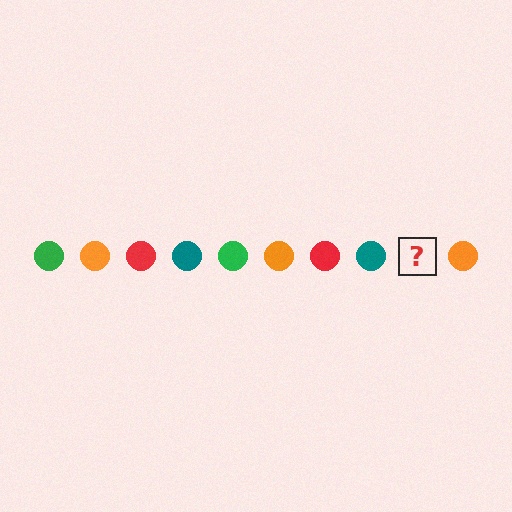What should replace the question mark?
The question mark should be replaced with a green circle.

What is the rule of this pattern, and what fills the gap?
The rule is that the pattern cycles through green, orange, red, teal circles. The gap should be filled with a green circle.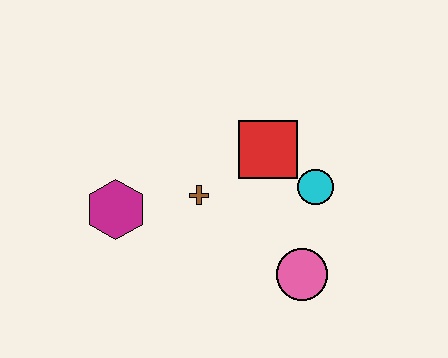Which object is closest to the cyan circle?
The red square is closest to the cyan circle.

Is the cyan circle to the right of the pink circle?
Yes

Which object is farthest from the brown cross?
The pink circle is farthest from the brown cross.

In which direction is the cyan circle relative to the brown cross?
The cyan circle is to the right of the brown cross.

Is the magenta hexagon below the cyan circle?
Yes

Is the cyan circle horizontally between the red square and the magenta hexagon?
No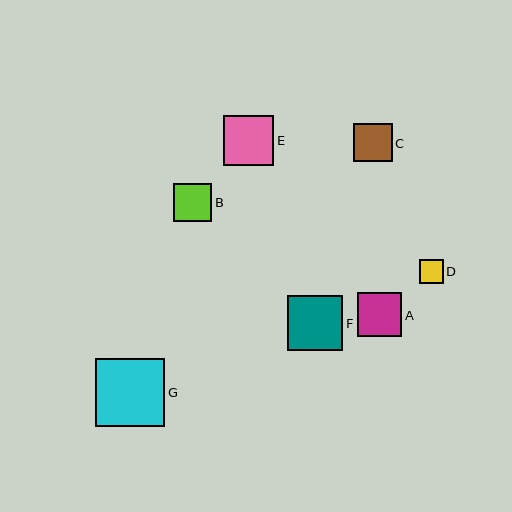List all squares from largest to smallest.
From largest to smallest: G, F, E, A, C, B, D.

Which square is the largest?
Square G is the largest with a size of approximately 69 pixels.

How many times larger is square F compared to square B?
Square F is approximately 1.4 times the size of square B.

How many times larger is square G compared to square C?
Square G is approximately 1.8 times the size of square C.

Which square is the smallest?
Square D is the smallest with a size of approximately 24 pixels.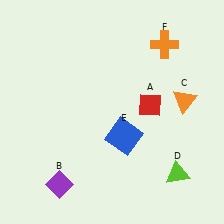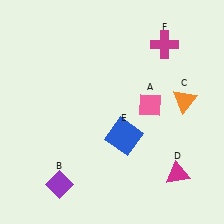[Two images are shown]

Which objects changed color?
A changed from red to pink. D changed from lime to magenta. F changed from orange to magenta.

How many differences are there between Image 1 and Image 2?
There are 3 differences between the two images.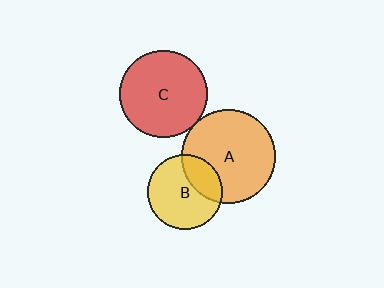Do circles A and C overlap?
Yes.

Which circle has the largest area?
Circle A (orange).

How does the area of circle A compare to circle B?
Approximately 1.5 times.